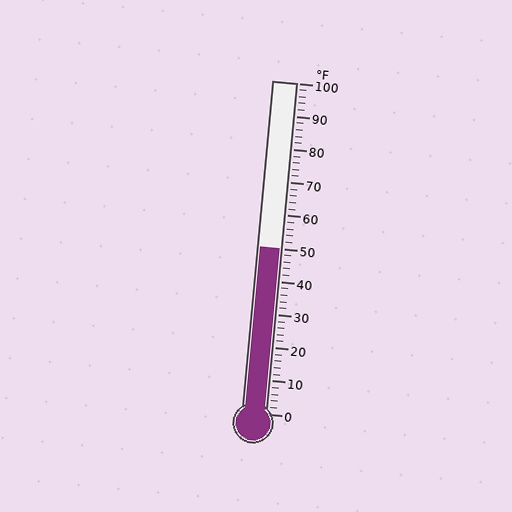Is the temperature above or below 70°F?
The temperature is below 70°F.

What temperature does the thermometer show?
The thermometer shows approximately 50°F.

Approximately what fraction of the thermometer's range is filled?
The thermometer is filled to approximately 50% of its range.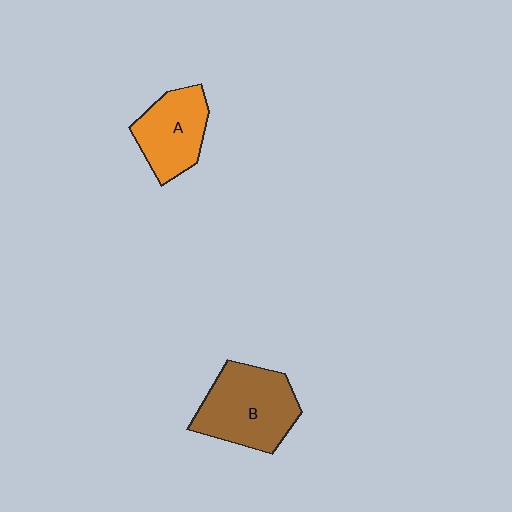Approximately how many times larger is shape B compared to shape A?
Approximately 1.4 times.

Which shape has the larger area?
Shape B (brown).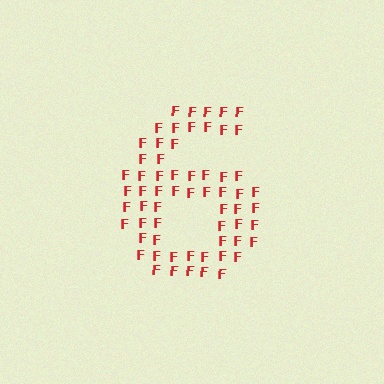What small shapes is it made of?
It is made of small letter F's.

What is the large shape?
The large shape is the digit 6.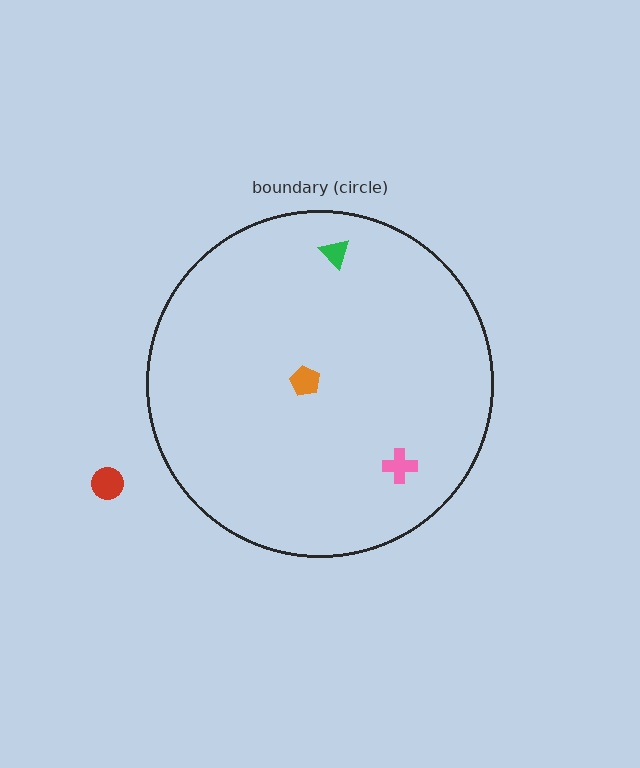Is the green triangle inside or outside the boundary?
Inside.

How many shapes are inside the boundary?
3 inside, 1 outside.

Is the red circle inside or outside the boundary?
Outside.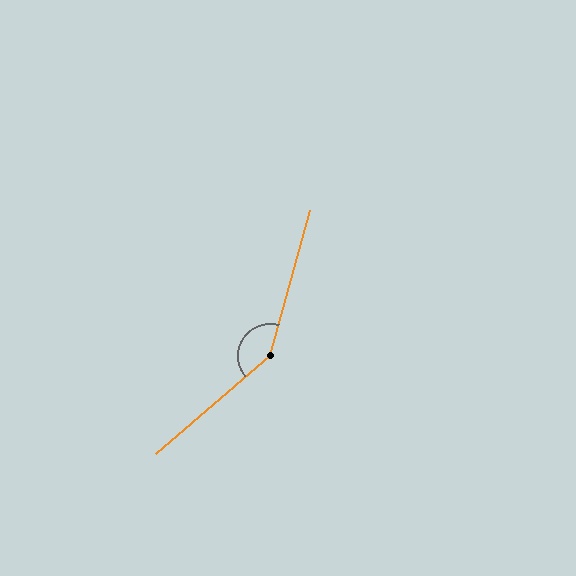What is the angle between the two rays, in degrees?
Approximately 146 degrees.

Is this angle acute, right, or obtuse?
It is obtuse.